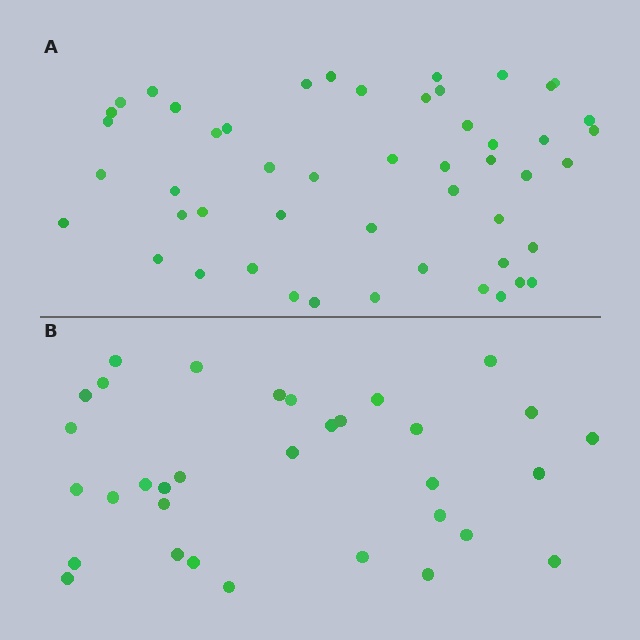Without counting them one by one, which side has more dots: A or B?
Region A (the top region) has more dots.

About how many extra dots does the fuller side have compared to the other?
Region A has approximately 15 more dots than region B.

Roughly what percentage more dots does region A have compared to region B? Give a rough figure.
About 50% more.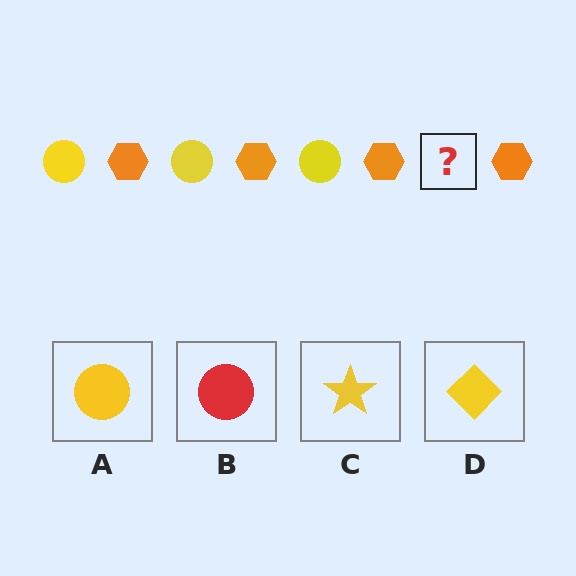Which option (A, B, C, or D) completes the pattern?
A.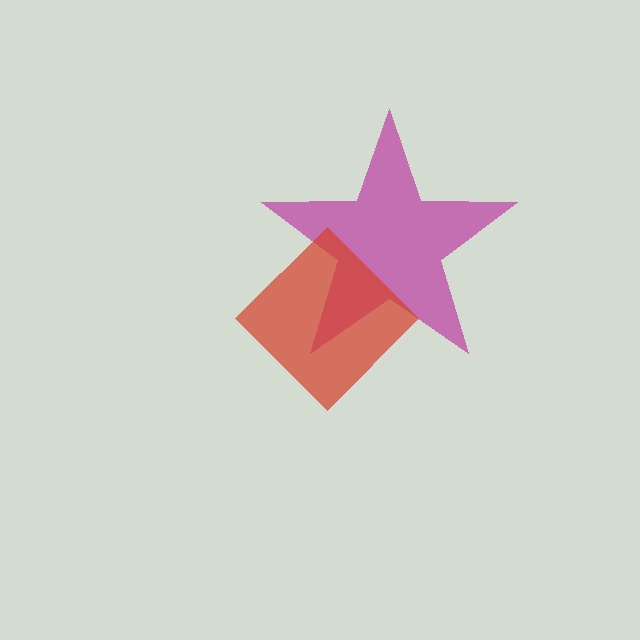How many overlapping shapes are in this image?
There are 2 overlapping shapes in the image.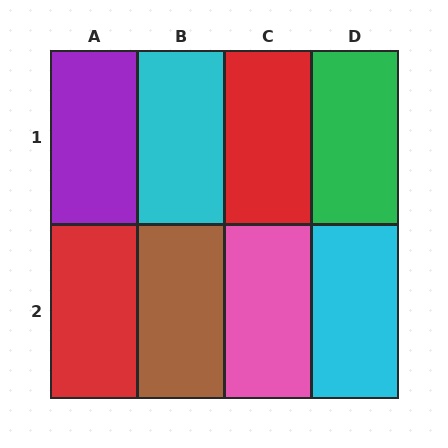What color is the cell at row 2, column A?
Red.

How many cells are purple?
1 cell is purple.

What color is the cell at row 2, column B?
Brown.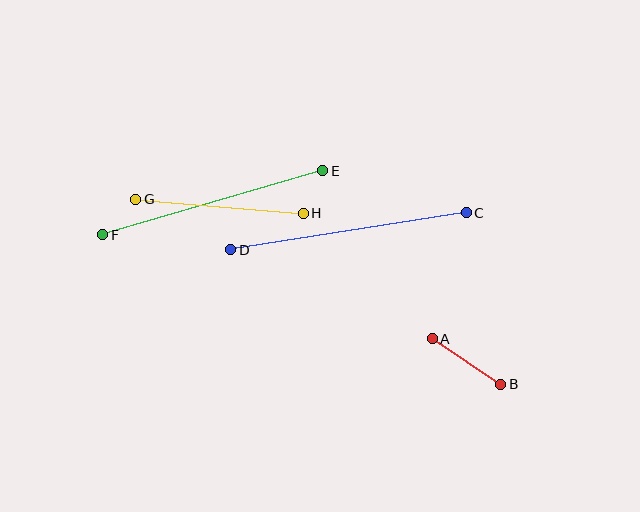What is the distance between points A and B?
The distance is approximately 82 pixels.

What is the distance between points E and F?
The distance is approximately 229 pixels.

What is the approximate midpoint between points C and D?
The midpoint is at approximately (348, 231) pixels.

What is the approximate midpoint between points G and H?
The midpoint is at approximately (219, 206) pixels.